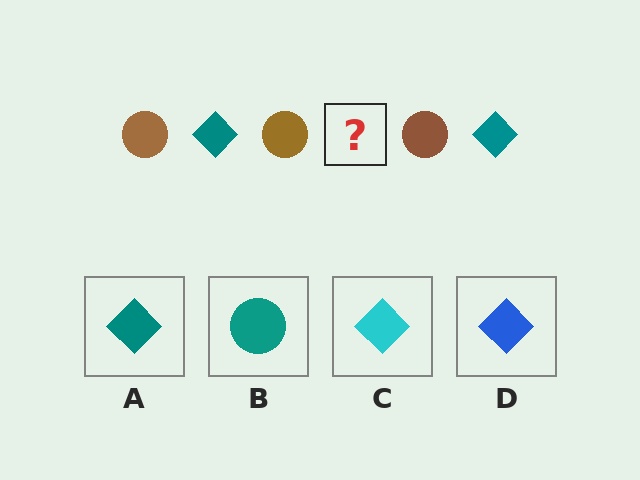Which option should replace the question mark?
Option A.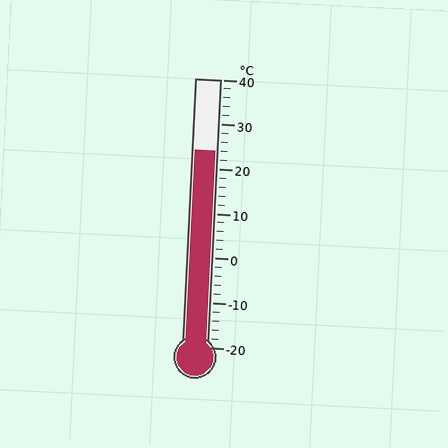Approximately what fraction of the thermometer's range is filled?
The thermometer is filled to approximately 75% of its range.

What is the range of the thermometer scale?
The thermometer scale ranges from -20°C to 40°C.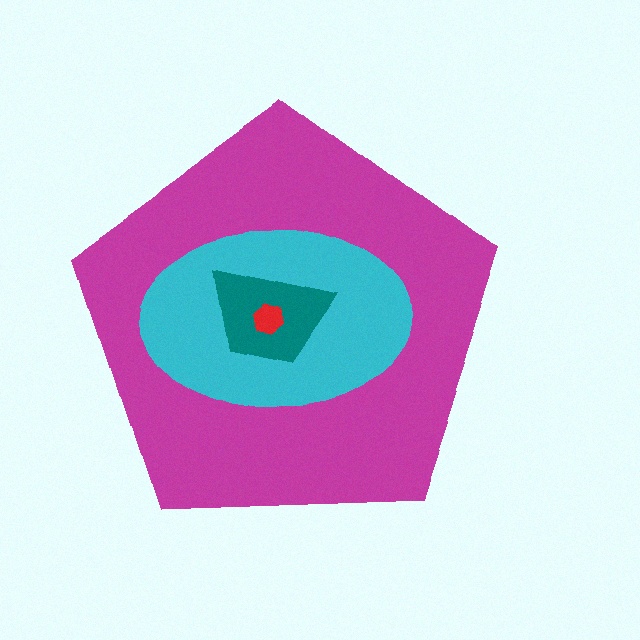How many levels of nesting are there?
4.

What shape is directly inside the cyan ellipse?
The teal trapezoid.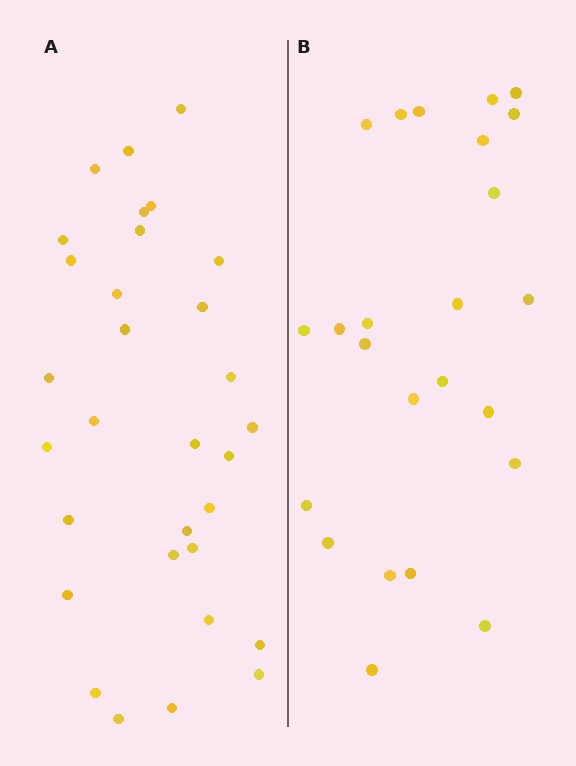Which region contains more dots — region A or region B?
Region A (the left region) has more dots.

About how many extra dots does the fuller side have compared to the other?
Region A has roughly 8 or so more dots than region B.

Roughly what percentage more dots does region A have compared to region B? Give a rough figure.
About 30% more.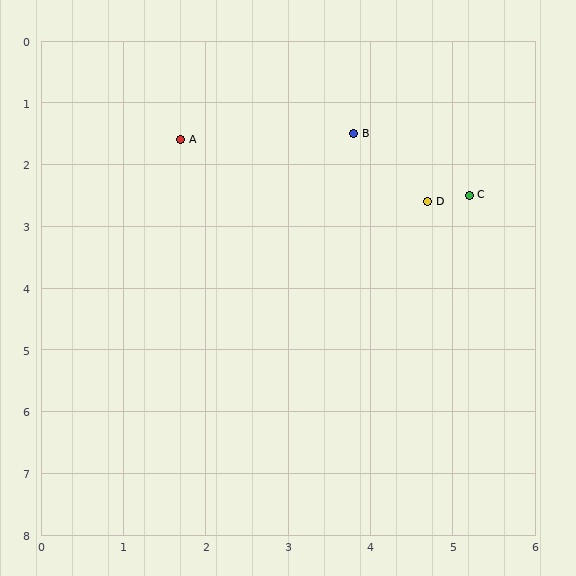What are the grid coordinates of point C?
Point C is at approximately (5.2, 2.5).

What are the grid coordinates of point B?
Point B is at approximately (3.8, 1.5).